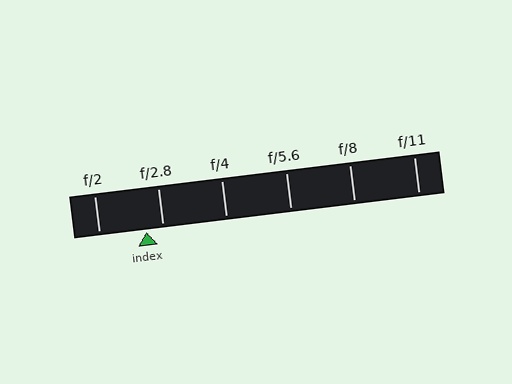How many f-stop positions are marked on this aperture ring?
There are 6 f-stop positions marked.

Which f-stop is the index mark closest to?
The index mark is closest to f/2.8.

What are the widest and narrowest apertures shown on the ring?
The widest aperture shown is f/2 and the narrowest is f/11.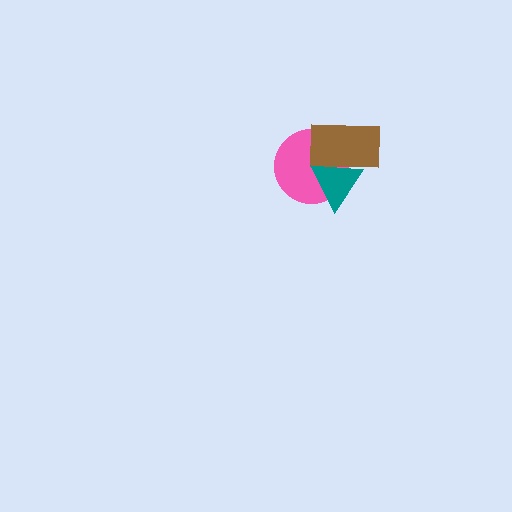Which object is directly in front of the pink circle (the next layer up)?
The brown rectangle is directly in front of the pink circle.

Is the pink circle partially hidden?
Yes, it is partially covered by another shape.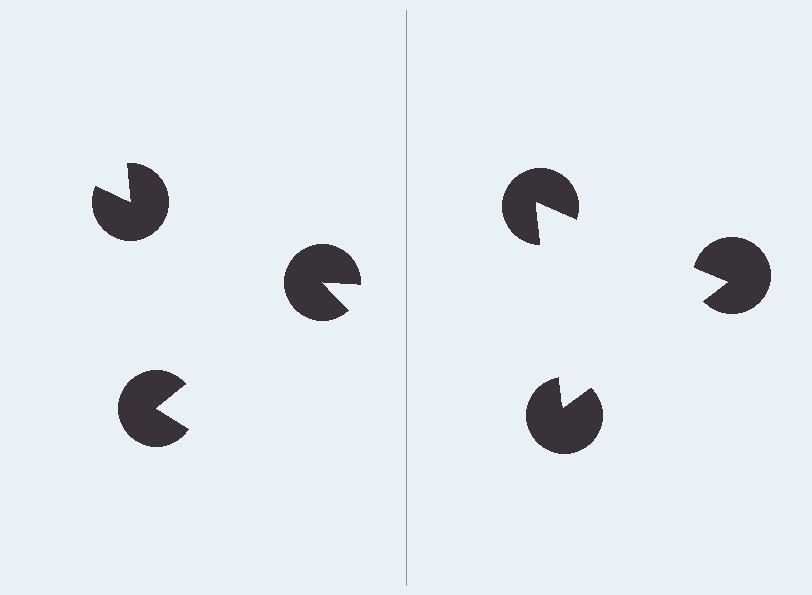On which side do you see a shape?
An illusory triangle appears on the right side. On the left side the wedge cuts are rotated, so no coherent shape forms.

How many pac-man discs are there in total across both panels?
6 — 3 on each side.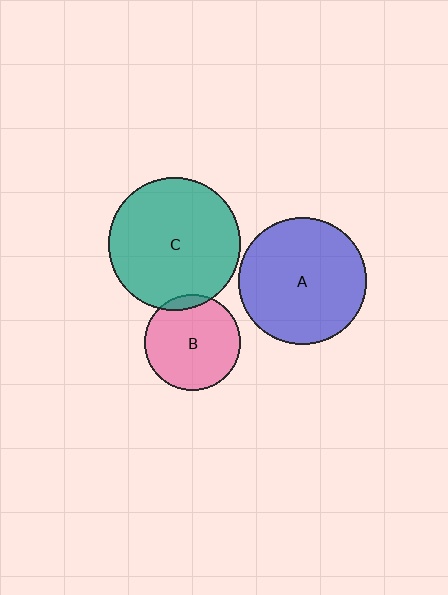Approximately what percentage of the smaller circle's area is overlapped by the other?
Approximately 5%.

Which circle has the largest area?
Circle C (teal).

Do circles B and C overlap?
Yes.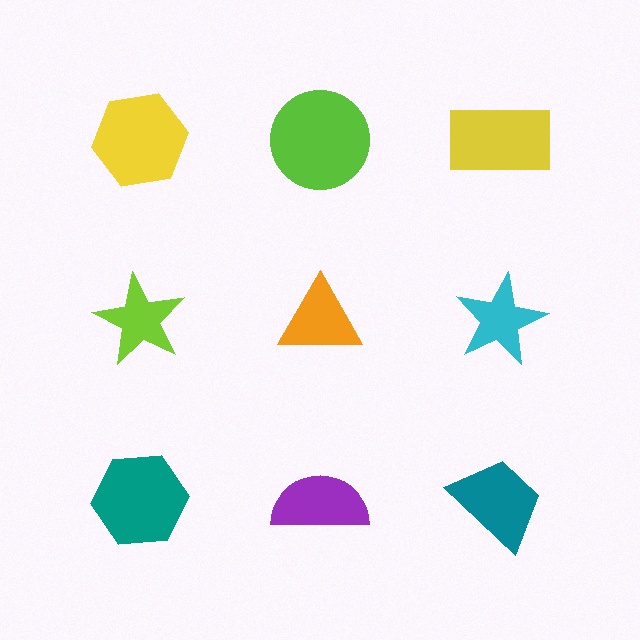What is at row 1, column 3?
A yellow rectangle.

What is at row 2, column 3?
A cyan star.